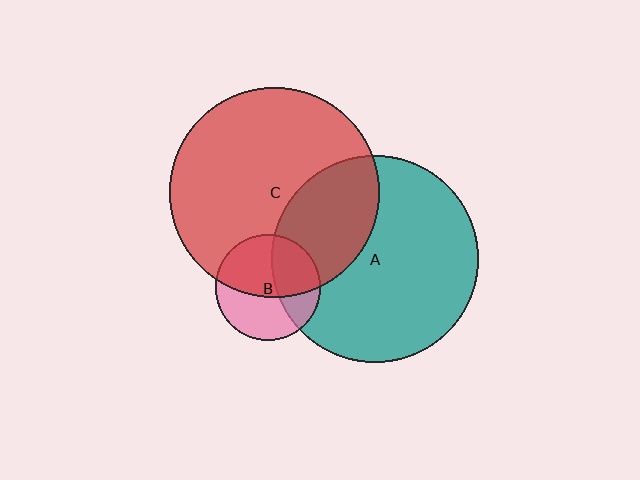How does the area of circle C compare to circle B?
Approximately 3.9 times.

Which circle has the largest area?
Circle C (red).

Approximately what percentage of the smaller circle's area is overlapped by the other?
Approximately 35%.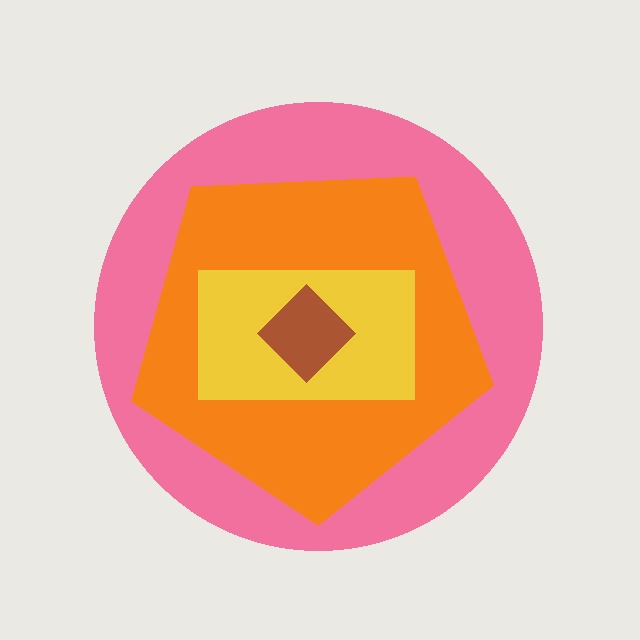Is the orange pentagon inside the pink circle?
Yes.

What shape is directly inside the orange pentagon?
The yellow rectangle.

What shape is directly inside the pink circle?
The orange pentagon.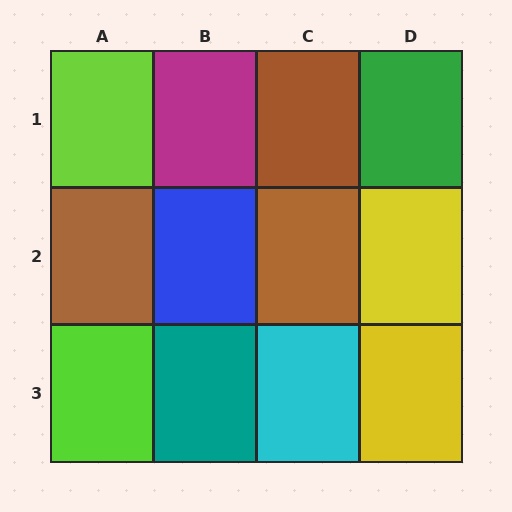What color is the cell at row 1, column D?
Green.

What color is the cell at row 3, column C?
Cyan.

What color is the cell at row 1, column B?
Magenta.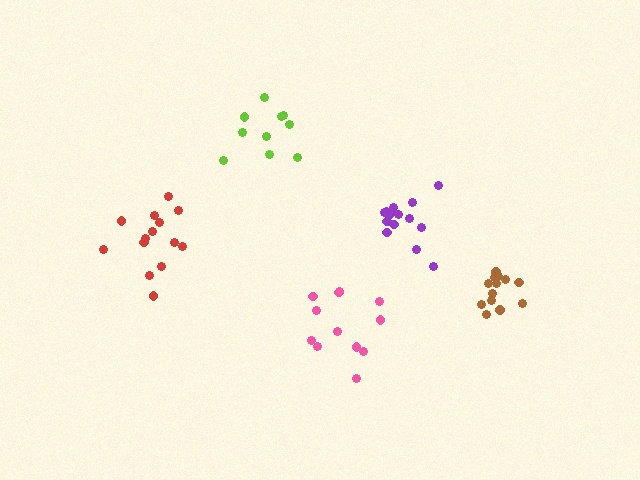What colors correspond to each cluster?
The clusters are colored: red, purple, lime, brown, pink.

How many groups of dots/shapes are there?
There are 5 groups.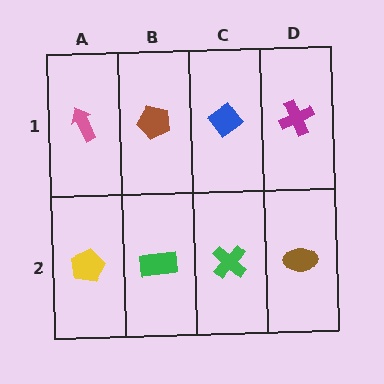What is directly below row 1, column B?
A green rectangle.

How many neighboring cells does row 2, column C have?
3.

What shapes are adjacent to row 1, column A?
A yellow pentagon (row 2, column A), a brown pentagon (row 1, column B).